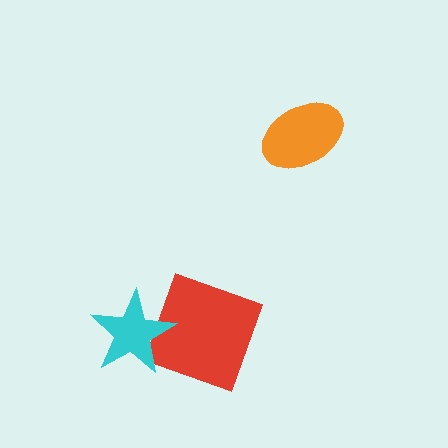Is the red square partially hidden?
Yes, it is partially covered by another shape.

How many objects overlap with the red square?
1 object overlaps with the red square.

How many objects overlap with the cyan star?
1 object overlaps with the cyan star.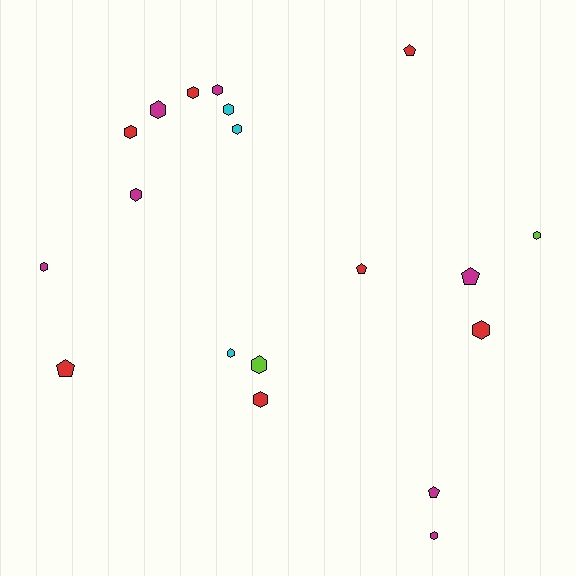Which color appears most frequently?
Magenta, with 7 objects.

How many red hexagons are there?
There are 4 red hexagons.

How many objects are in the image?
There are 19 objects.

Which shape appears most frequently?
Hexagon, with 14 objects.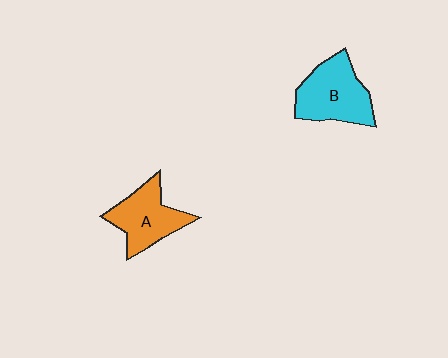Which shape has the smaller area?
Shape A (orange).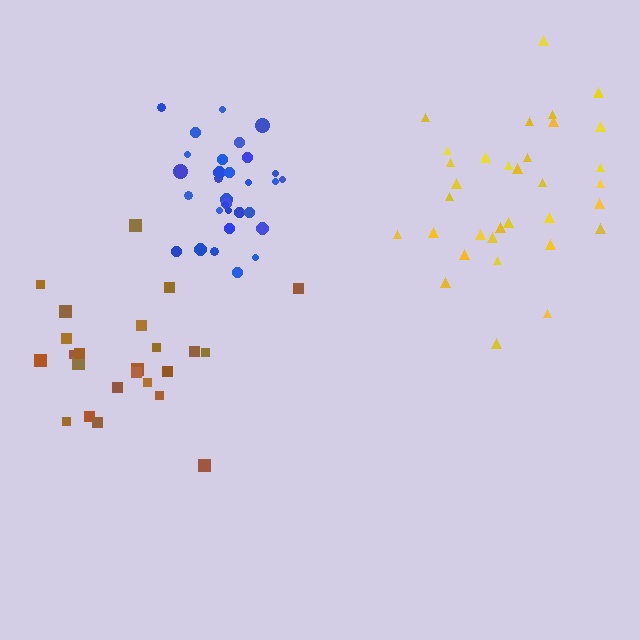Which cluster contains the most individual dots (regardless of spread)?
Yellow (34).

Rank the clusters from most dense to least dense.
blue, brown, yellow.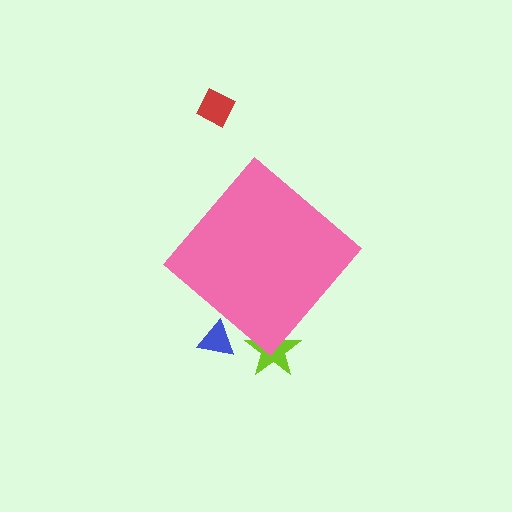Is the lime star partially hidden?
Yes, the lime star is partially hidden behind the pink diamond.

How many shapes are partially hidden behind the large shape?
2 shapes are partially hidden.